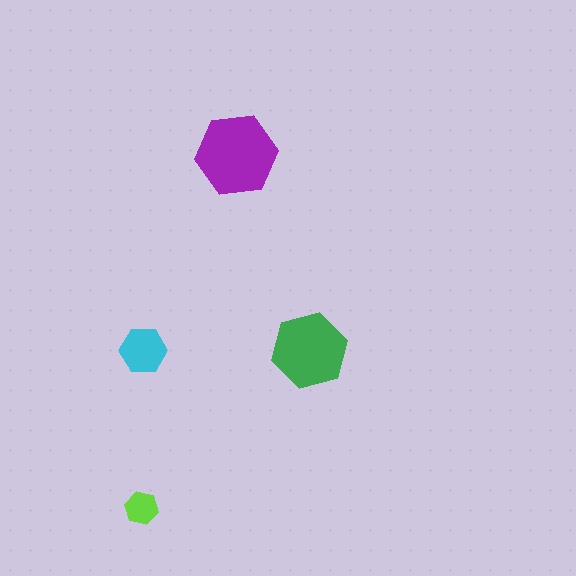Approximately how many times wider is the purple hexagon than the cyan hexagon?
About 1.5 times wider.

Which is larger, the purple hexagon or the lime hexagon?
The purple one.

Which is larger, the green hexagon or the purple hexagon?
The purple one.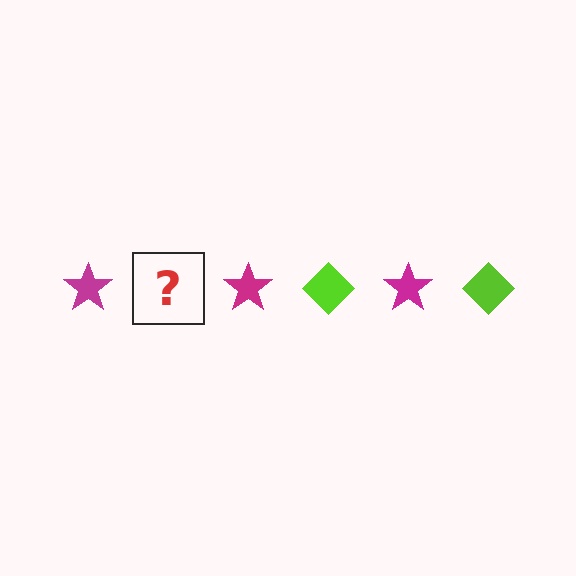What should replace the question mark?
The question mark should be replaced with a lime diamond.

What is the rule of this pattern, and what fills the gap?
The rule is that the pattern alternates between magenta star and lime diamond. The gap should be filled with a lime diamond.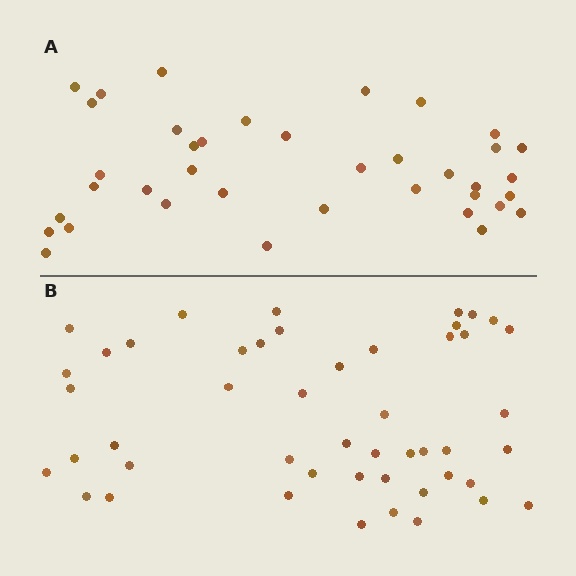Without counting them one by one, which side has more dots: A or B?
Region B (the bottom region) has more dots.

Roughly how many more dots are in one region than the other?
Region B has roughly 10 or so more dots than region A.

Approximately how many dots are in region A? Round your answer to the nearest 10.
About 40 dots. (The exact count is 38, which rounds to 40.)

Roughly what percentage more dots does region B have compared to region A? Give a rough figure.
About 25% more.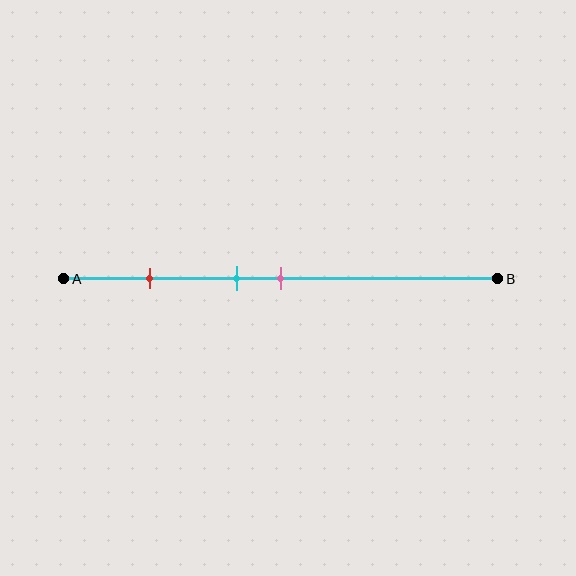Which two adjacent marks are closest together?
The cyan and pink marks are the closest adjacent pair.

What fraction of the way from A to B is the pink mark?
The pink mark is approximately 50% (0.5) of the way from A to B.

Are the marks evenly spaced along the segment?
No, the marks are not evenly spaced.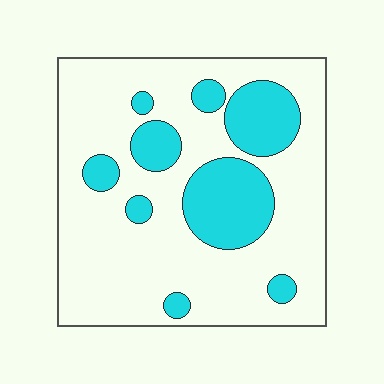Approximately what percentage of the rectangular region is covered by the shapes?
Approximately 25%.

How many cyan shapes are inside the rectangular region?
9.